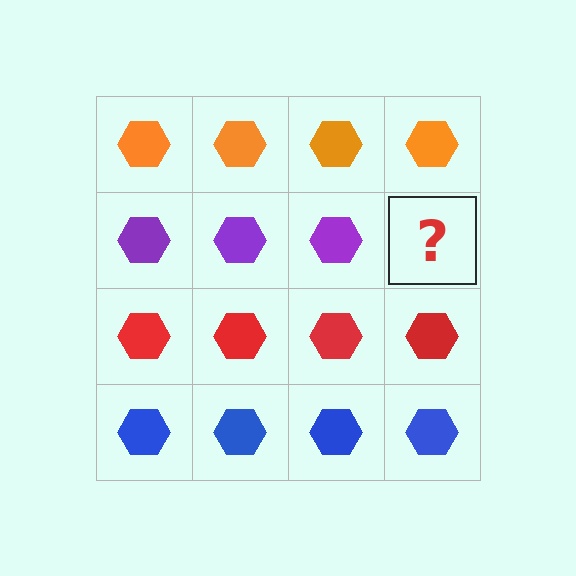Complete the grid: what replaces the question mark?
The question mark should be replaced with a purple hexagon.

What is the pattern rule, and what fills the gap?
The rule is that each row has a consistent color. The gap should be filled with a purple hexagon.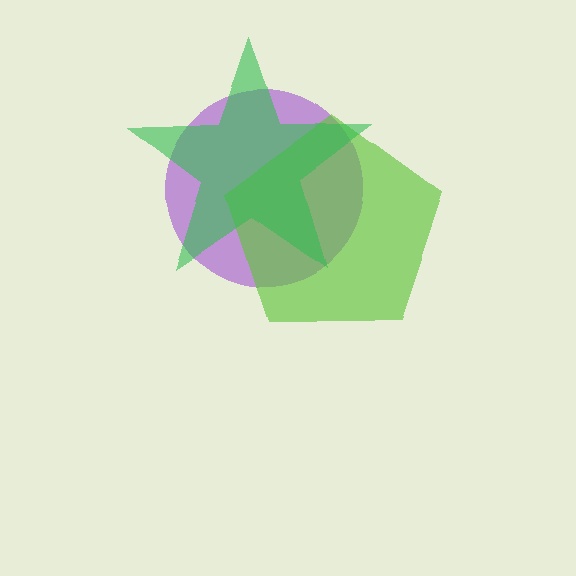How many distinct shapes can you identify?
There are 3 distinct shapes: a purple circle, a lime pentagon, a green star.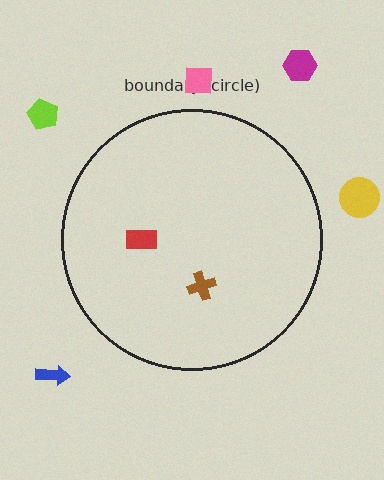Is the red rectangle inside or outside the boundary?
Inside.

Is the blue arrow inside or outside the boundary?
Outside.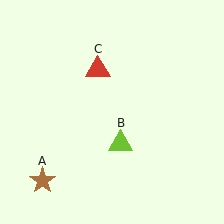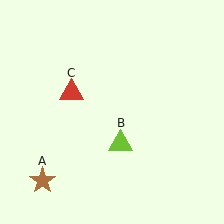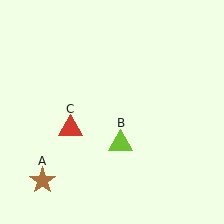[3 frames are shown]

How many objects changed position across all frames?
1 object changed position: red triangle (object C).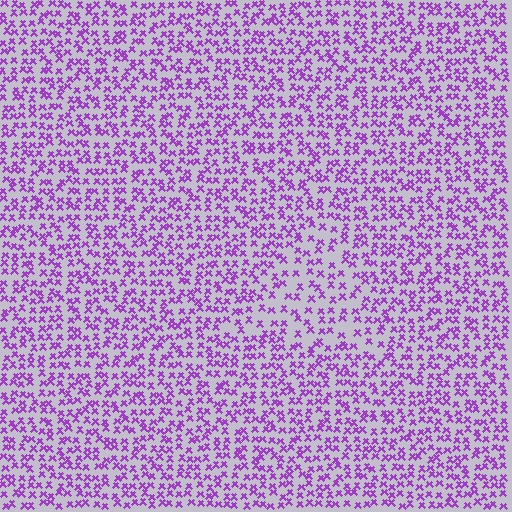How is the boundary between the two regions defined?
The boundary is defined by a change in element density (approximately 1.6x ratio). All elements are the same color, size, and shape.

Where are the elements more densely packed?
The elements are more densely packed outside the triangle boundary.